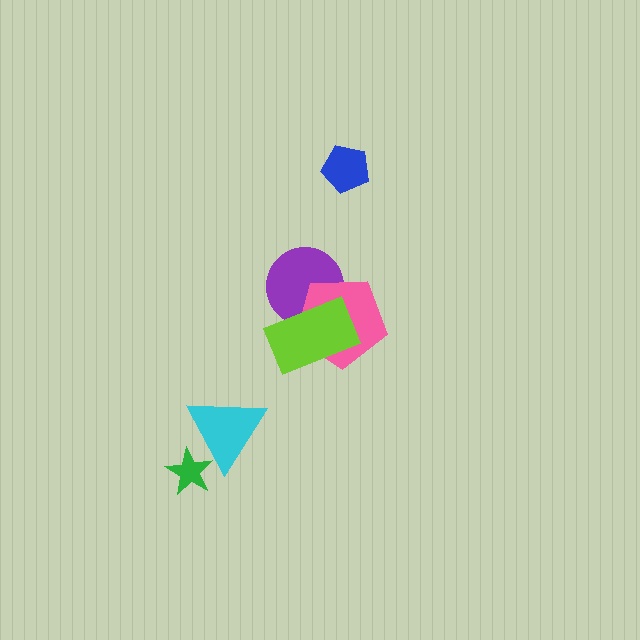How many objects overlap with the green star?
1 object overlaps with the green star.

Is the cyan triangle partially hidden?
Yes, it is partially covered by another shape.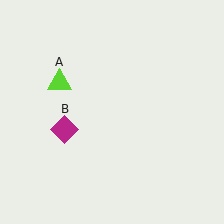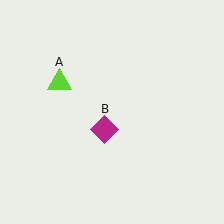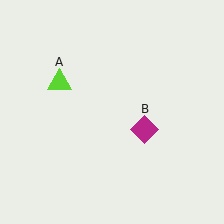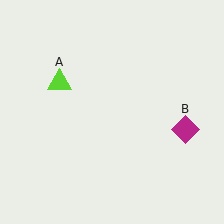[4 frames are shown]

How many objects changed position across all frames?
1 object changed position: magenta diamond (object B).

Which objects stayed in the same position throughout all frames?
Lime triangle (object A) remained stationary.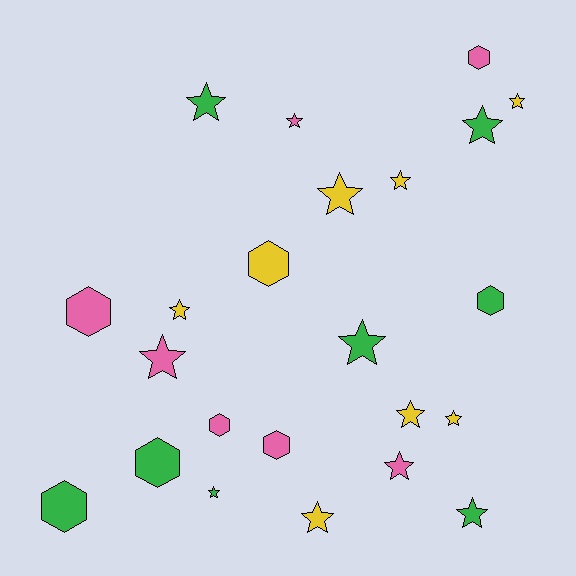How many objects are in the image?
There are 23 objects.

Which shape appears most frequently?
Star, with 15 objects.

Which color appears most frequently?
Green, with 8 objects.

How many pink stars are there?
There are 3 pink stars.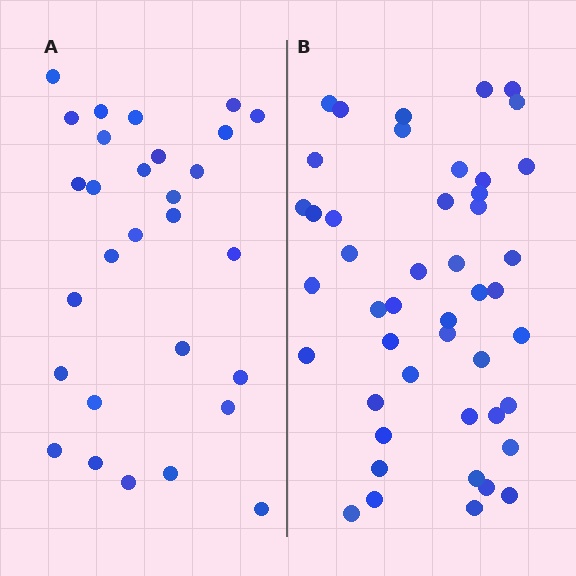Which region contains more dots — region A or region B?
Region B (the right region) has more dots.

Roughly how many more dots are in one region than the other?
Region B has approximately 15 more dots than region A.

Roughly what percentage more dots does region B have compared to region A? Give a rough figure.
About 60% more.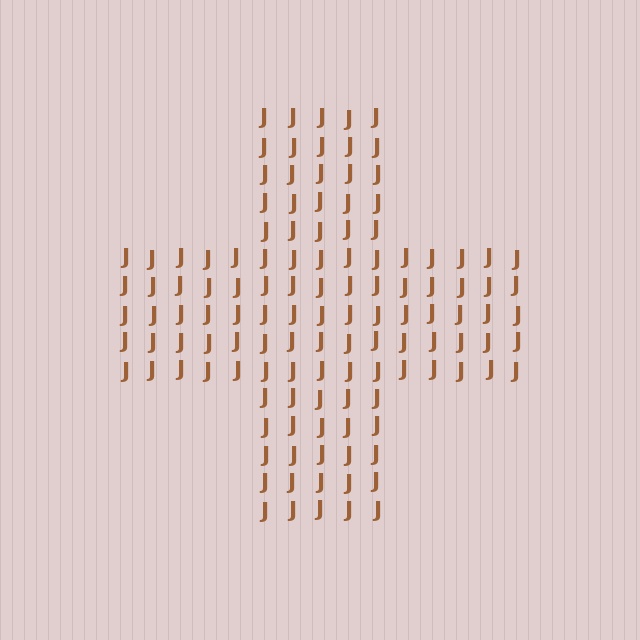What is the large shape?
The large shape is a cross.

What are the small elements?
The small elements are letter J's.